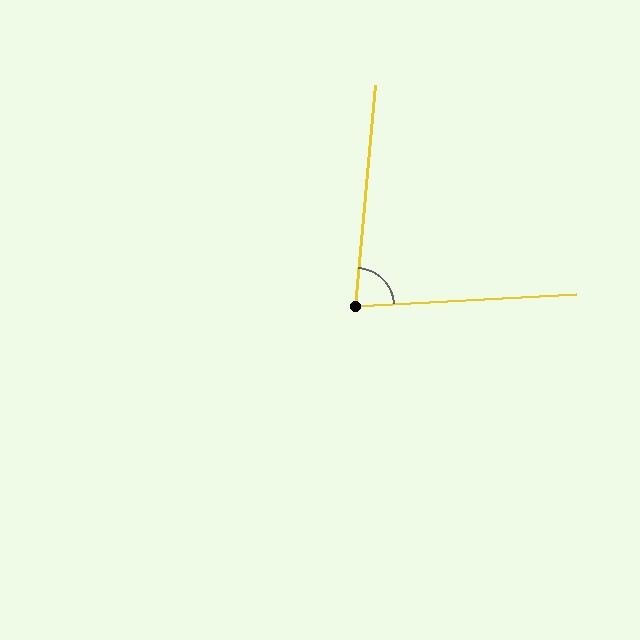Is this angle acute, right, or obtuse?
It is acute.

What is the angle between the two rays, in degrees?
Approximately 82 degrees.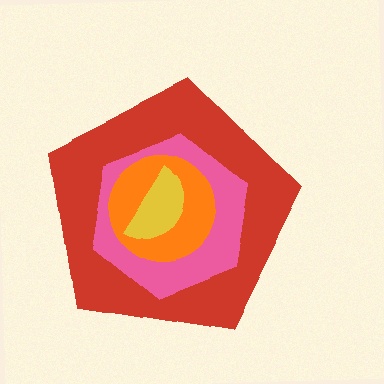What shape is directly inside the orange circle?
The yellow semicircle.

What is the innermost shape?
The yellow semicircle.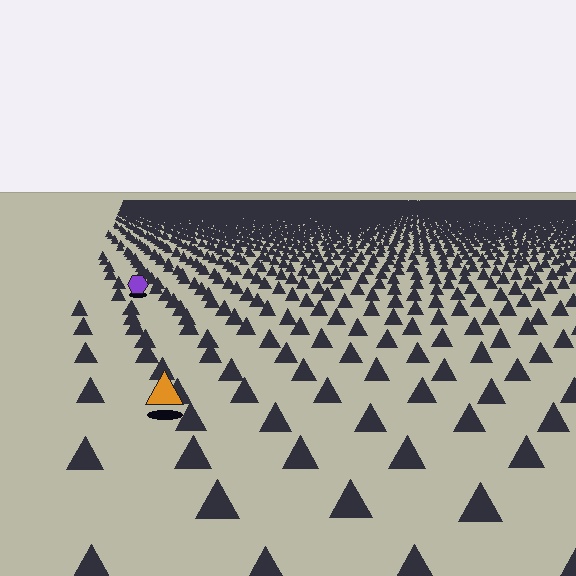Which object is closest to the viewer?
The orange triangle is closest. The texture marks near it are larger and more spread out.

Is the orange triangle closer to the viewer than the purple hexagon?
Yes. The orange triangle is closer — you can tell from the texture gradient: the ground texture is coarser near it.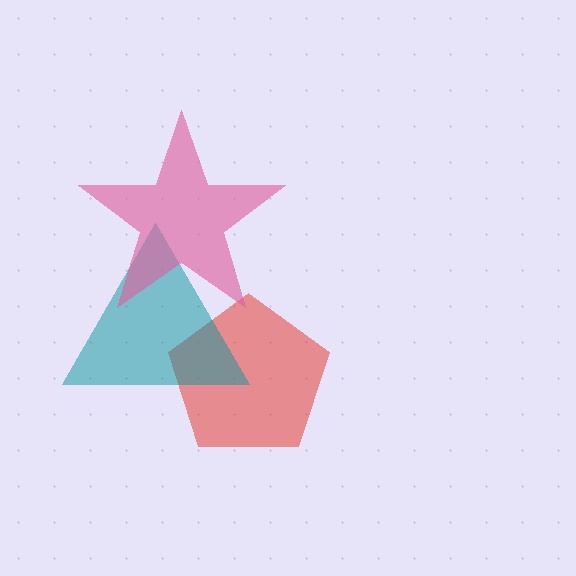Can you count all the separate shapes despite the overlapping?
Yes, there are 3 separate shapes.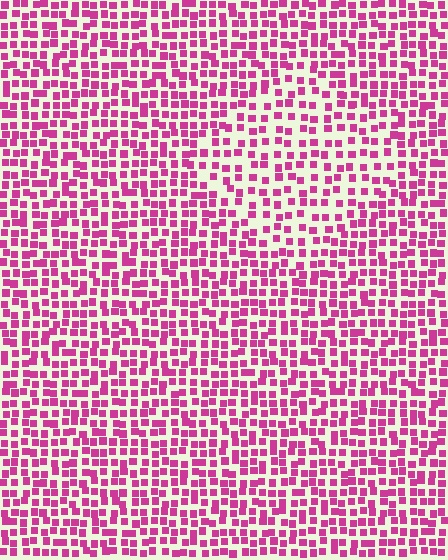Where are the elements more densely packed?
The elements are more densely packed outside the diamond boundary.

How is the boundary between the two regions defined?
The boundary is defined by a change in element density (approximately 1.5x ratio). All elements are the same color, size, and shape.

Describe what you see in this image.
The image contains small magenta elements arranged at two different densities. A diamond-shaped region is visible where the elements are less densely packed than the surrounding area.